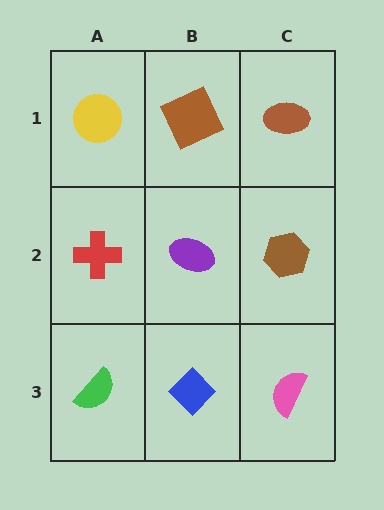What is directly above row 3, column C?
A brown hexagon.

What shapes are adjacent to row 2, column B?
A brown square (row 1, column B), a blue diamond (row 3, column B), a red cross (row 2, column A), a brown hexagon (row 2, column C).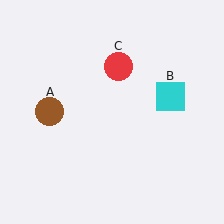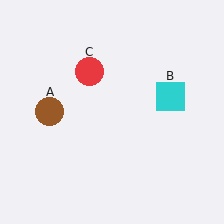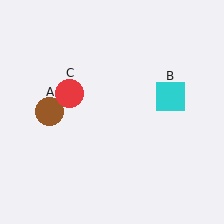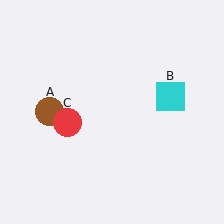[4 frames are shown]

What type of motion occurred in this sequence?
The red circle (object C) rotated counterclockwise around the center of the scene.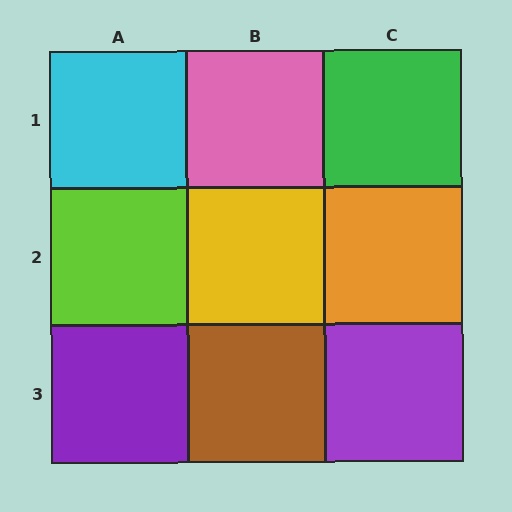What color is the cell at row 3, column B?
Brown.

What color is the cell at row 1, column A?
Cyan.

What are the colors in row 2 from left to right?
Lime, yellow, orange.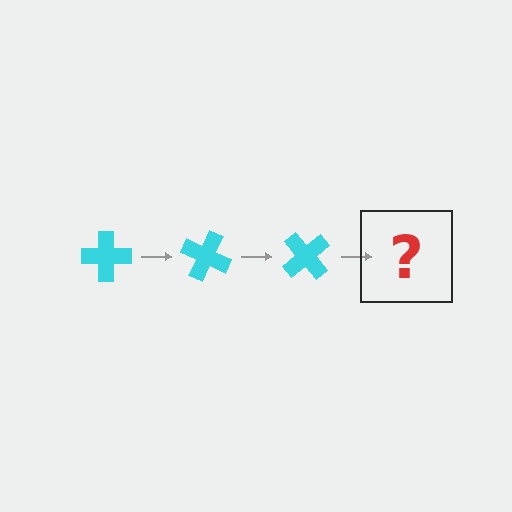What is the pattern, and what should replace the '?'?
The pattern is that the cross rotates 25 degrees each step. The '?' should be a cyan cross rotated 75 degrees.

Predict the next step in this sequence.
The next step is a cyan cross rotated 75 degrees.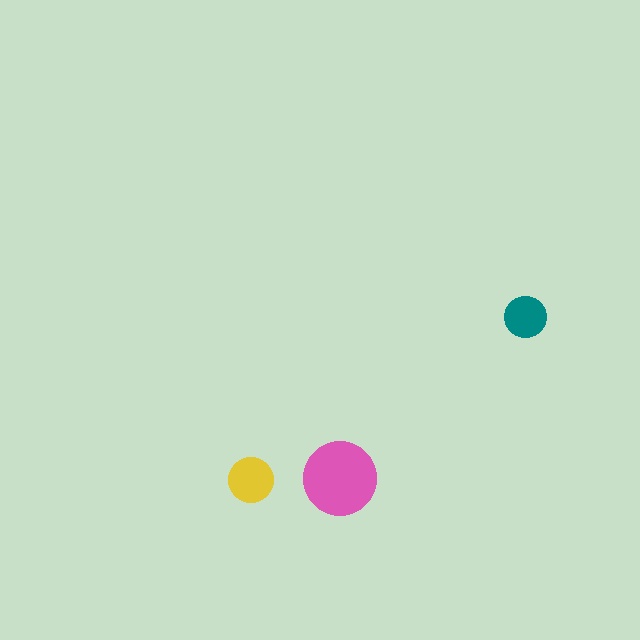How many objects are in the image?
There are 3 objects in the image.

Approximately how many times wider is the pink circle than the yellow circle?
About 1.5 times wider.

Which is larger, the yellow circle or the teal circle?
The yellow one.